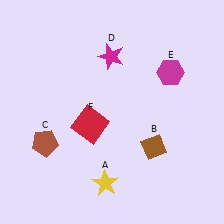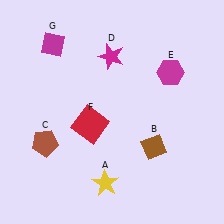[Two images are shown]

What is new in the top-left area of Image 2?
A magenta diamond (G) was added in the top-left area of Image 2.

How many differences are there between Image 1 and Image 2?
There is 1 difference between the two images.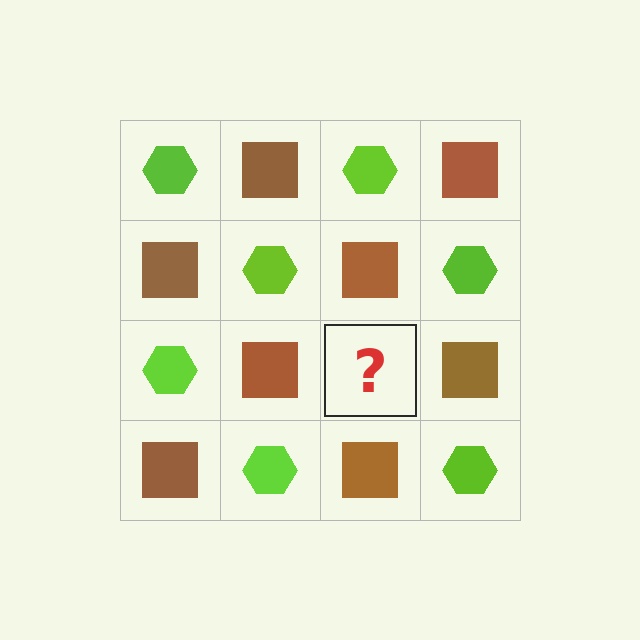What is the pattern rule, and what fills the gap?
The rule is that it alternates lime hexagon and brown square in a checkerboard pattern. The gap should be filled with a lime hexagon.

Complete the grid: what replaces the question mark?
The question mark should be replaced with a lime hexagon.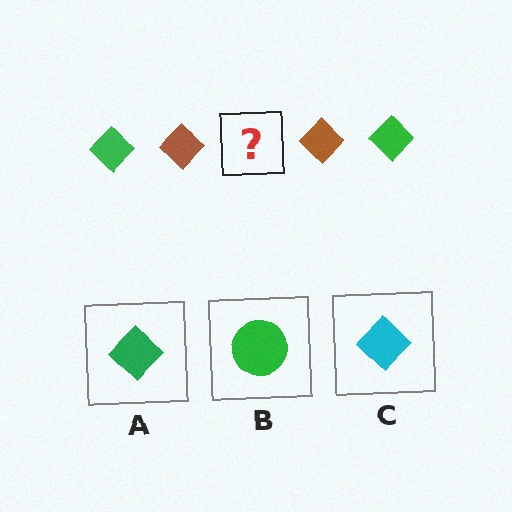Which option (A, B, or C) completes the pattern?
A.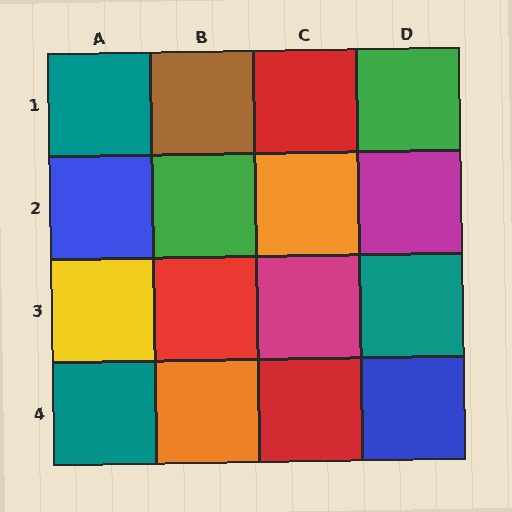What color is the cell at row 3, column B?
Red.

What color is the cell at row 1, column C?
Red.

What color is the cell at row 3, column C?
Magenta.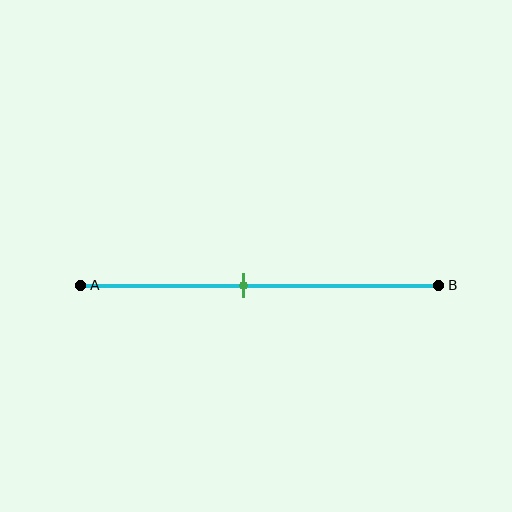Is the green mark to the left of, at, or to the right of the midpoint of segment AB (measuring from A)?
The green mark is to the left of the midpoint of segment AB.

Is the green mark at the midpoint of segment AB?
No, the mark is at about 45% from A, not at the 50% midpoint.